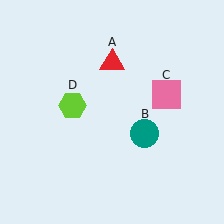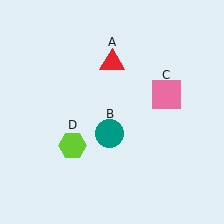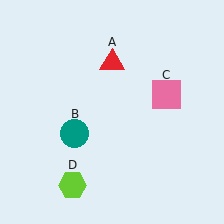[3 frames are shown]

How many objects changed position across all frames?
2 objects changed position: teal circle (object B), lime hexagon (object D).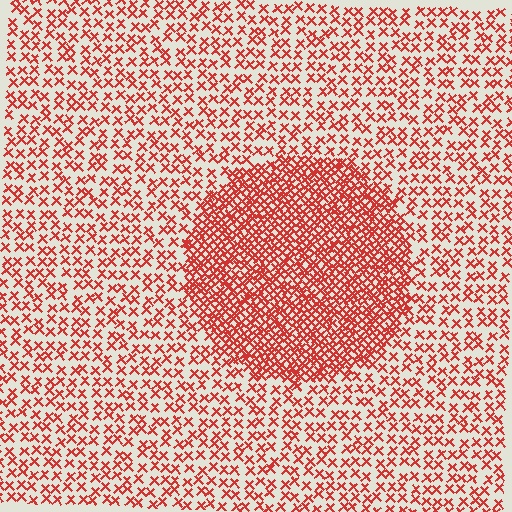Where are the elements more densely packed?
The elements are more densely packed inside the circle boundary.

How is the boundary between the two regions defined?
The boundary is defined by a change in element density (approximately 2.4x ratio). All elements are the same color, size, and shape.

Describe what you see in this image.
The image contains small red elements arranged at two different densities. A circle-shaped region is visible where the elements are more densely packed than the surrounding area.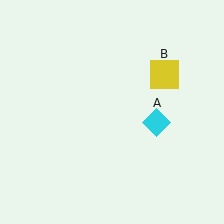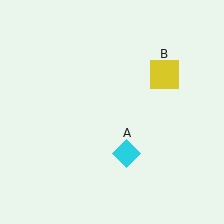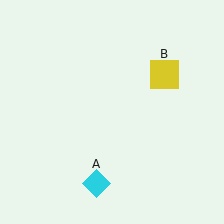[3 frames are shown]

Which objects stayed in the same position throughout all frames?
Yellow square (object B) remained stationary.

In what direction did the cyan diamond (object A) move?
The cyan diamond (object A) moved down and to the left.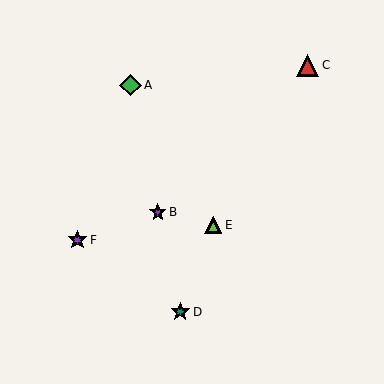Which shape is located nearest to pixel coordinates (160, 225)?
The purple star (labeled B) at (158, 212) is nearest to that location.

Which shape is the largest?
The red triangle (labeled C) is the largest.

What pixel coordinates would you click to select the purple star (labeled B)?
Click at (158, 212) to select the purple star B.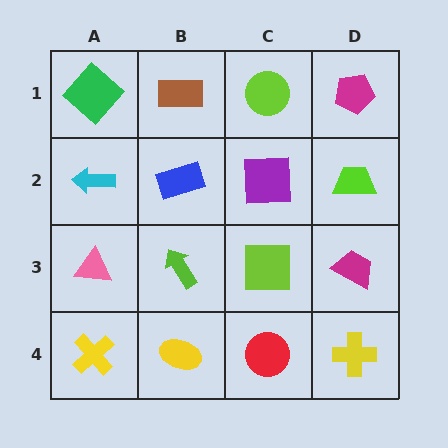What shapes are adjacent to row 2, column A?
A green diamond (row 1, column A), a pink triangle (row 3, column A), a blue rectangle (row 2, column B).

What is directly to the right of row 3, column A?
A lime arrow.